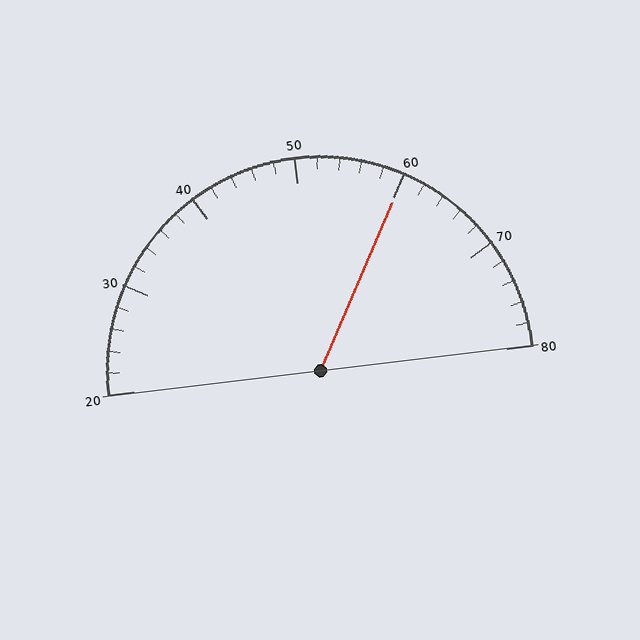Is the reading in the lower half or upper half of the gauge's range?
The reading is in the upper half of the range (20 to 80).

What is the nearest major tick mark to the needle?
The nearest major tick mark is 60.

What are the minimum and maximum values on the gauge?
The gauge ranges from 20 to 80.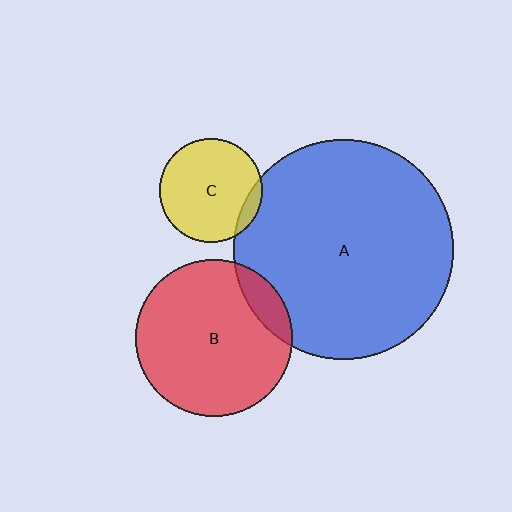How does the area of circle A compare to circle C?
Approximately 4.5 times.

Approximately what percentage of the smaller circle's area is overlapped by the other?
Approximately 10%.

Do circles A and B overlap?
Yes.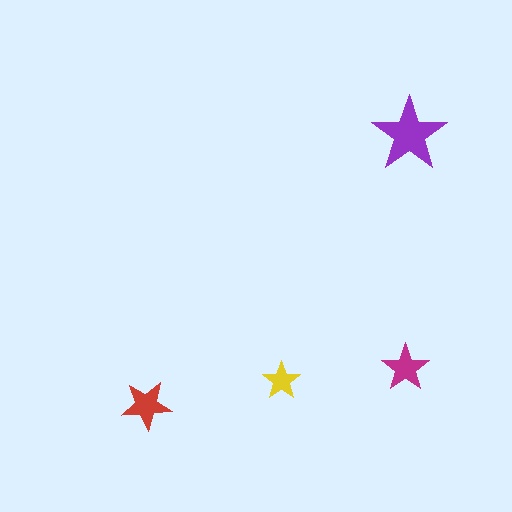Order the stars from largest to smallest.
the purple one, the red one, the magenta one, the yellow one.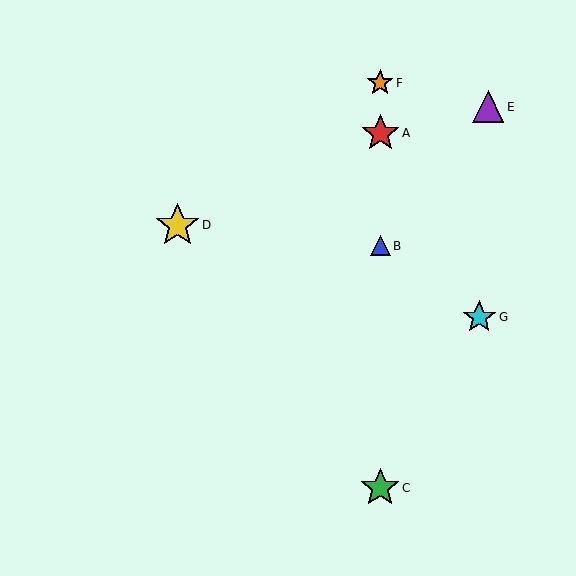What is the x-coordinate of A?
Object A is at x≈380.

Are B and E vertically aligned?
No, B is at x≈380 and E is at x≈488.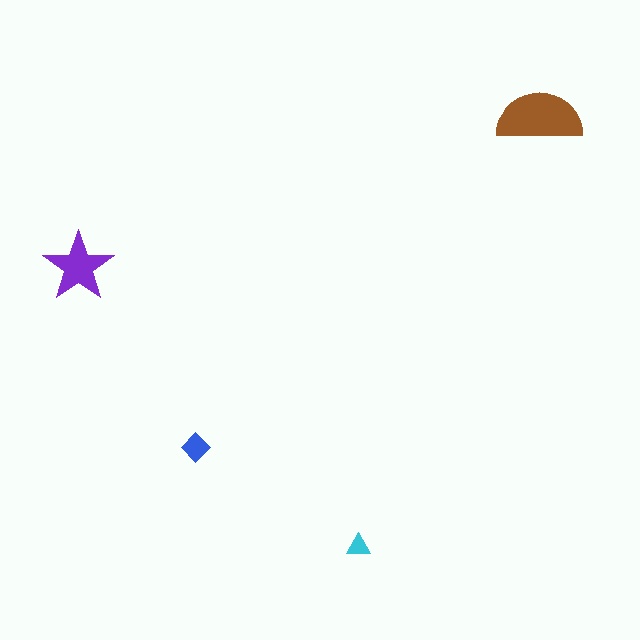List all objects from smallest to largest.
The cyan triangle, the blue diamond, the purple star, the brown semicircle.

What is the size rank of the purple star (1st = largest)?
2nd.